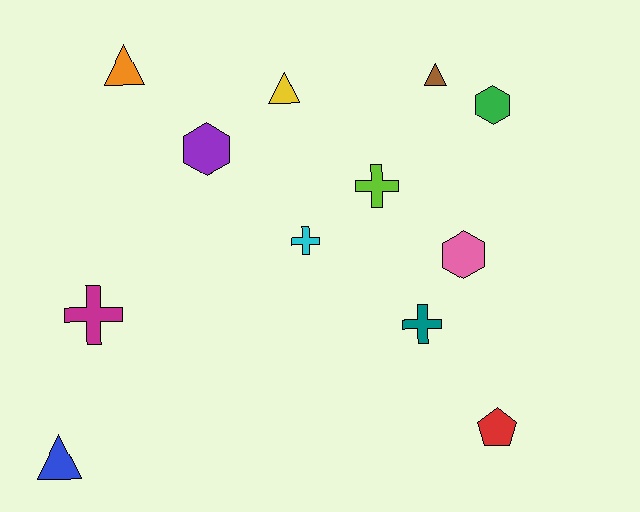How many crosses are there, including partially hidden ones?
There are 4 crosses.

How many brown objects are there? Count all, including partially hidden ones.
There is 1 brown object.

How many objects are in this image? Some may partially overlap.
There are 12 objects.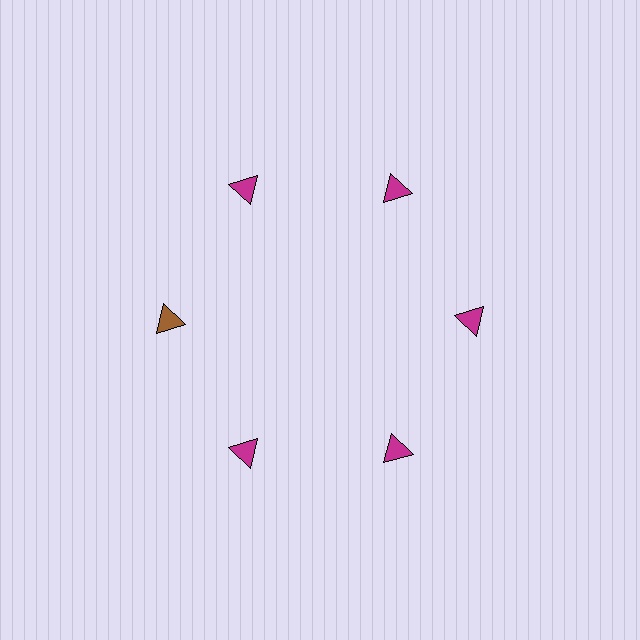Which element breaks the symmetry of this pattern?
The brown triangle at roughly the 9 o'clock position breaks the symmetry. All other shapes are magenta triangles.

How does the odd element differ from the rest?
It has a different color: brown instead of magenta.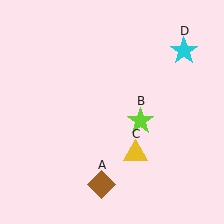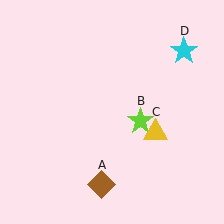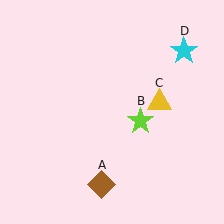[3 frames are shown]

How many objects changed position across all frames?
1 object changed position: yellow triangle (object C).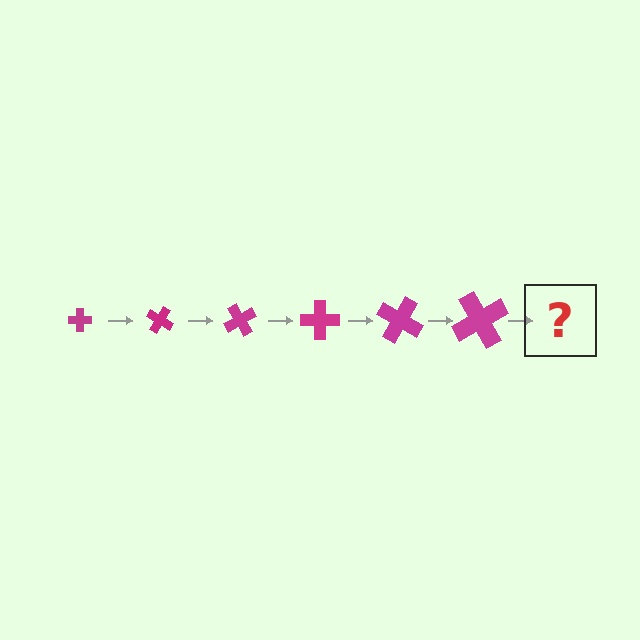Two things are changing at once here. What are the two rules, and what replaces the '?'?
The two rules are that the cross grows larger each step and it rotates 30 degrees each step. The '?' should be a cross, larger than the previous one and rotated 180 degrees from the start.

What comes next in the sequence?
The next element should be a cross, larger than the previous one and rotated 180 degrees from the start.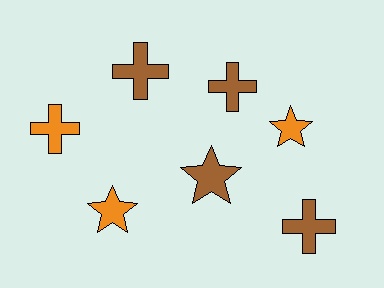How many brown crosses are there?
There are 3 brown crosses.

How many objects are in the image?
There are 7 objects.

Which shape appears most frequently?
Cross, with 4 objects.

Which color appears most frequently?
Brown, with 4 objects.